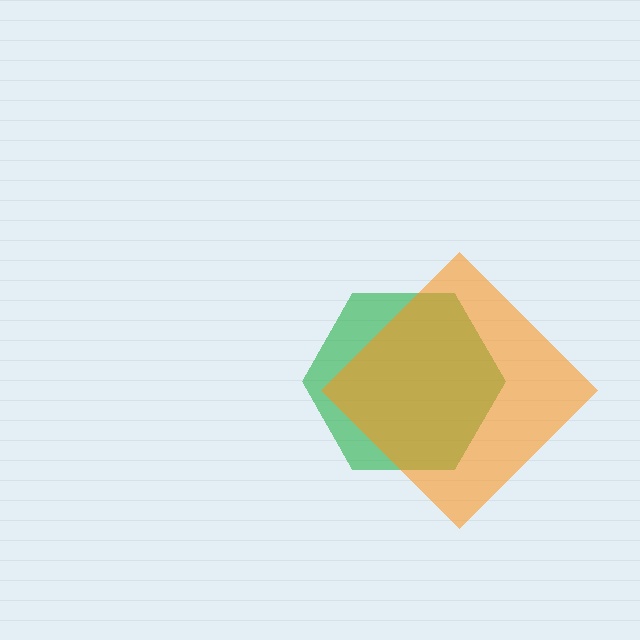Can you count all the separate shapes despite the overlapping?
Yes, there are 2 separate shapes.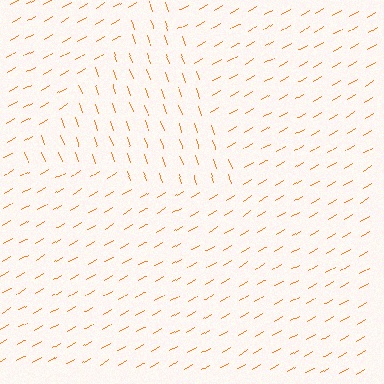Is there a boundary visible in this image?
Yes, there is a texture boundary formed by a change in line orientation.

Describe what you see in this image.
The image is filled with small orange line segments. A triangle region in the image has lines oriented differently from the surrounding lines, creating a visible texture boundary.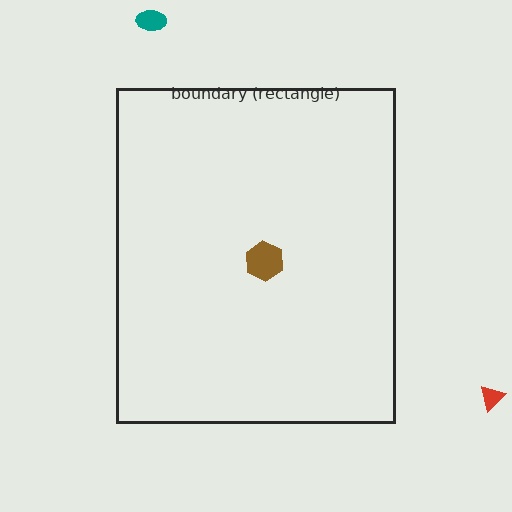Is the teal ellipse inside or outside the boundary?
Outside.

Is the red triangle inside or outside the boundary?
Outside.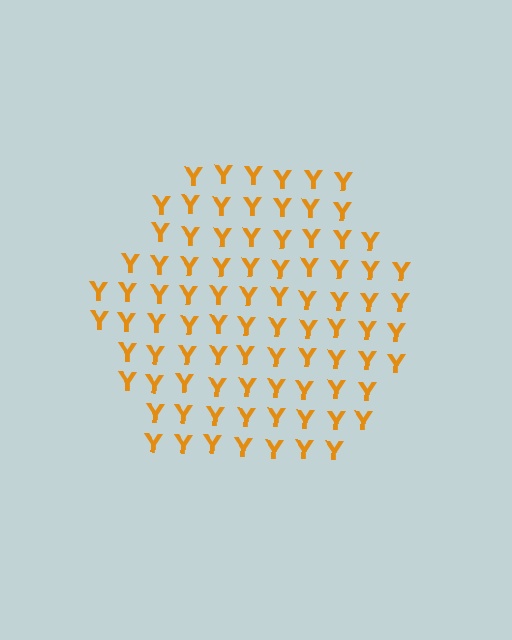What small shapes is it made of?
It is made of small letter Y's.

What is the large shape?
The large shape is a hexagon.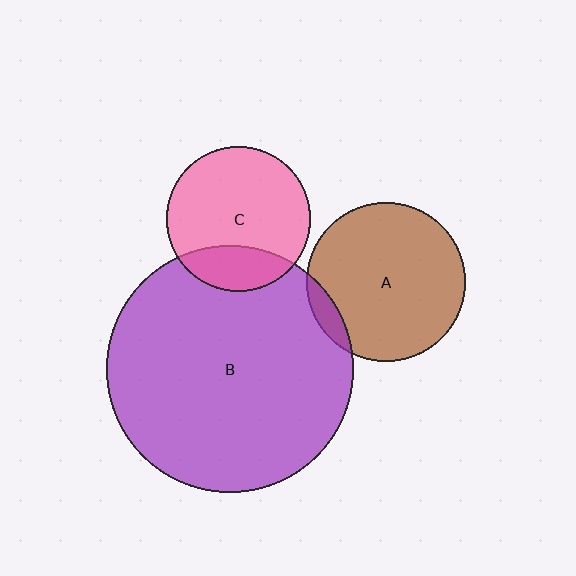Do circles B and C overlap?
Yes.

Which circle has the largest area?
Circle B (purple).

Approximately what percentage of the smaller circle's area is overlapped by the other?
Approximately 25%.